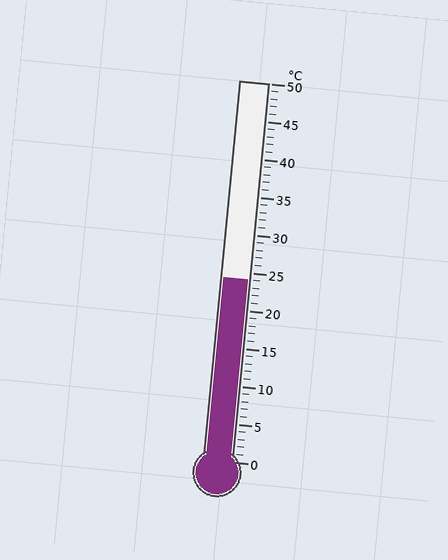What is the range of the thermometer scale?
The thermometer scale ranges from 0°C to 50°C.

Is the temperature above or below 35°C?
The temperature is below 35°C.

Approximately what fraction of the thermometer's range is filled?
The thermometer is filled to approximately 50% of its range.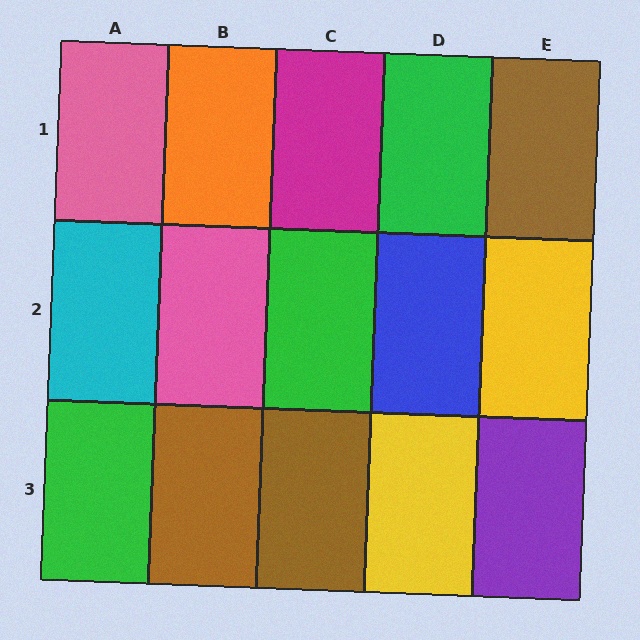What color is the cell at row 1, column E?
Brown.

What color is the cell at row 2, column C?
Green.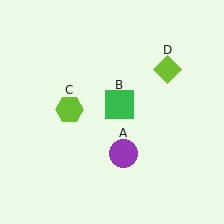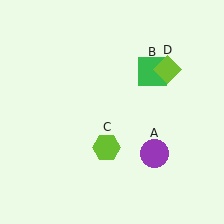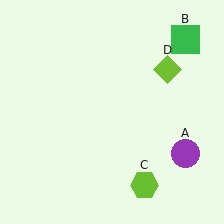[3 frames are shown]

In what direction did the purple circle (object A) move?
The purple circle (object A) moved right.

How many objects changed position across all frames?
3 objects changed position: purple circle (object A), green square (object B), lime hexagon (object C).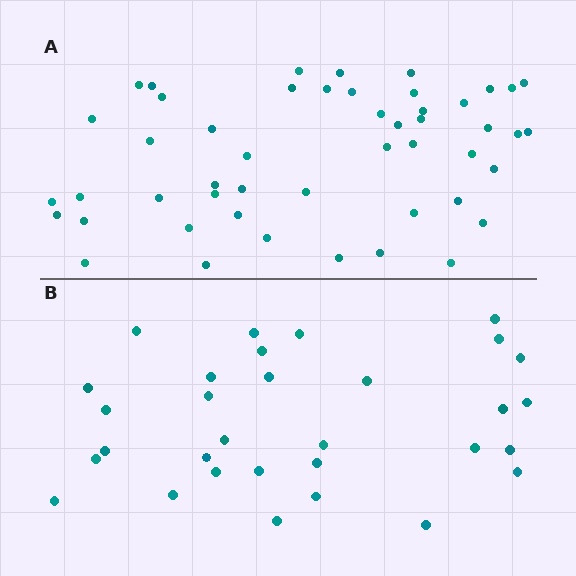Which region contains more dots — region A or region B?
Region A (the top region) has more dots.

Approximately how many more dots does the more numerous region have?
Region A has approximately 20 more dots than region B.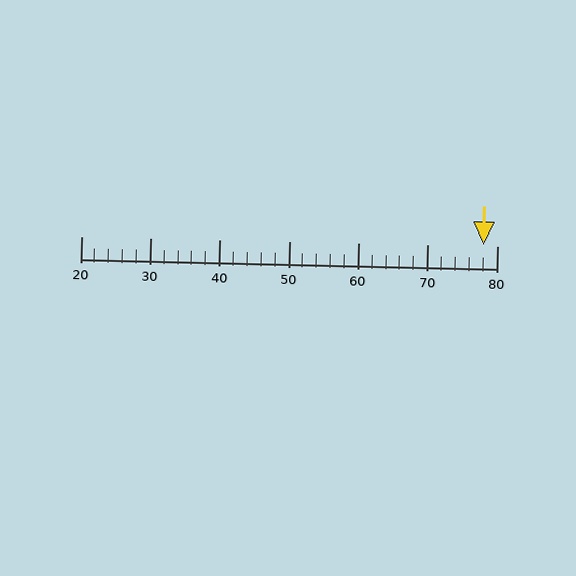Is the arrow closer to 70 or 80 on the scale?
The arrow is closer to 80.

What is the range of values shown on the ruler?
The ruler shows values from 20 to 80.